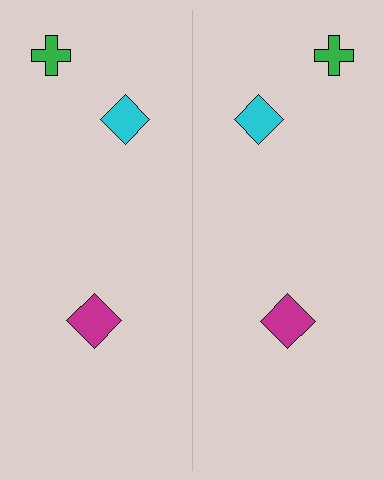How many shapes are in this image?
There are 6 shapes in this image.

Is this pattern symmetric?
Yes, this pattern has bilateral (reflection) symmetry.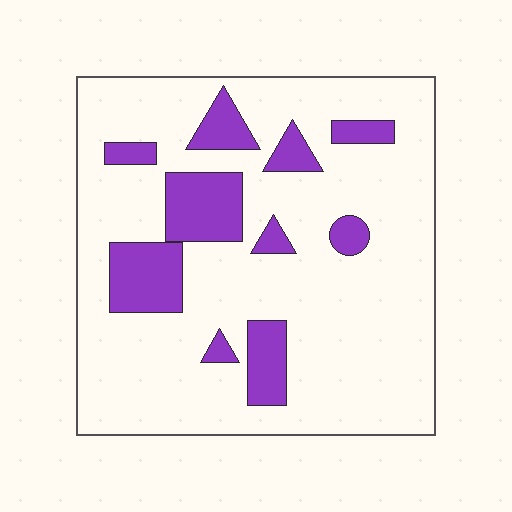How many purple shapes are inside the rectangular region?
10.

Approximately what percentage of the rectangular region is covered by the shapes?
Approximately 20%.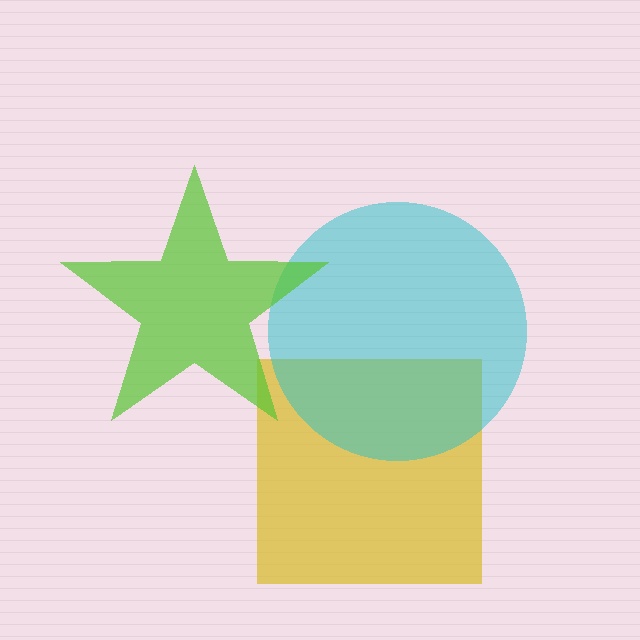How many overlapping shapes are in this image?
There are 3 overlapping shapes in the image.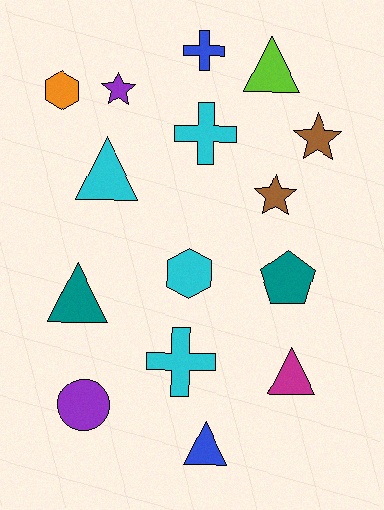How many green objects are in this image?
There are no green objects.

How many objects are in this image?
There are 15 objects.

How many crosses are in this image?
There are 3 crosses.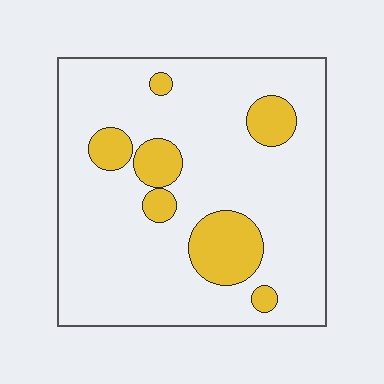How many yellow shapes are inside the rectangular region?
7.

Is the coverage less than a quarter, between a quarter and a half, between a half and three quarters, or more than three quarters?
Less than a quarter.